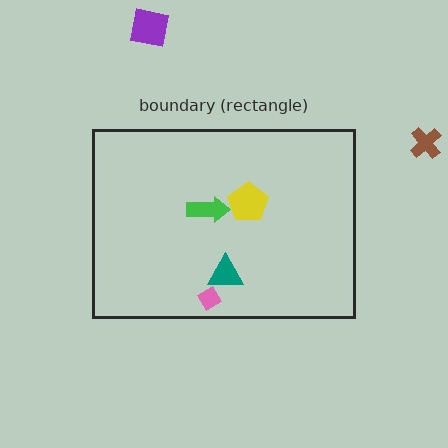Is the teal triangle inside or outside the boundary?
Inside.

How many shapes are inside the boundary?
4 inside, 2 outside.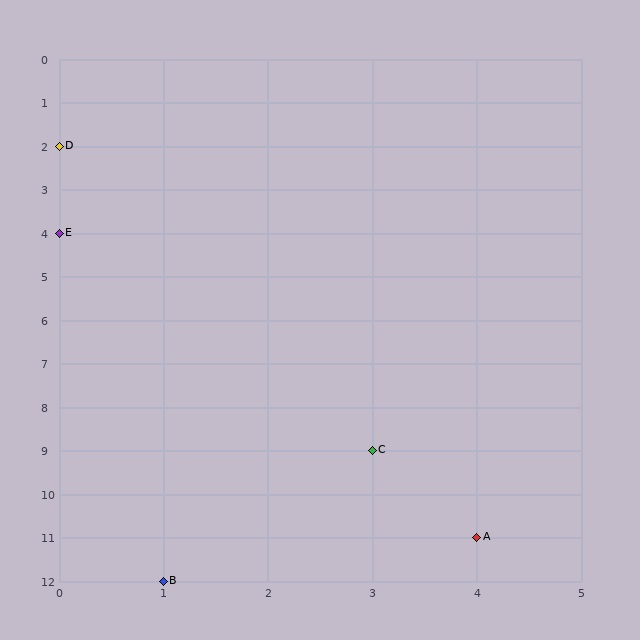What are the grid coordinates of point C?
Point C is at grid coordinates (3, 9).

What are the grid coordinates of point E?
Point E is at grid coordinates (0, 4).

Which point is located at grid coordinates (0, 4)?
Point E is at (0, 4).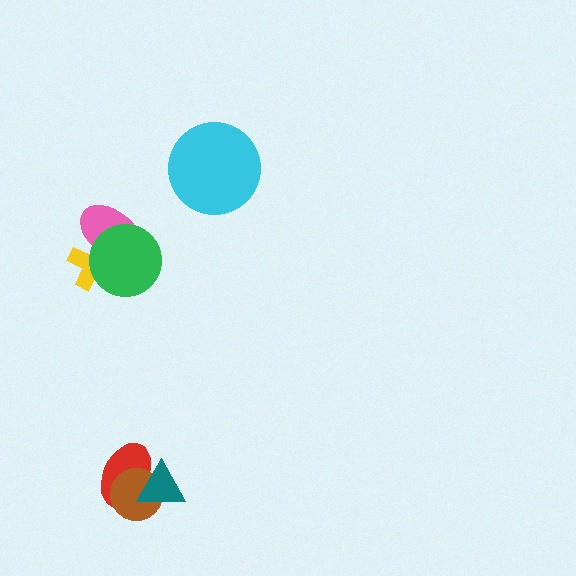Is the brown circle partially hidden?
Yes, it is partially covered by another shape.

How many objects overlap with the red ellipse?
2 objects overlap with the red ellipse.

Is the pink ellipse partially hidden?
Yes, it is partially covered by another shape.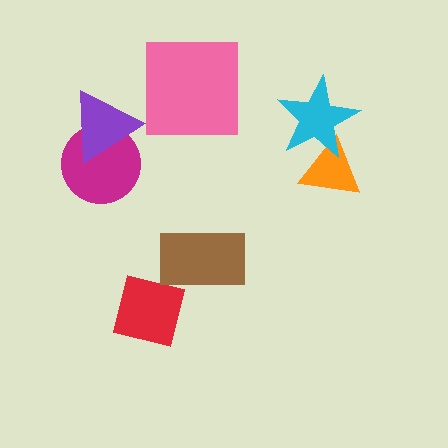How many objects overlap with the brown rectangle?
0 objects overlap with the brown rectangle.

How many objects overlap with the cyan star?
1 object overlaps with the cyan star.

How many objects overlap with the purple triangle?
1 object overlaps with the purple triangle.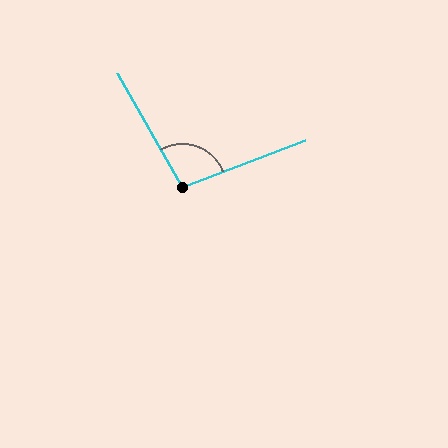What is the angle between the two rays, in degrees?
Approximately 99 degrees.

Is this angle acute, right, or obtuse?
It is obtuse.